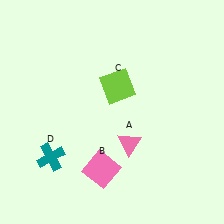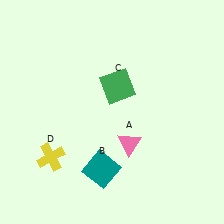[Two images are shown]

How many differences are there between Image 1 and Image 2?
There are 3 differences between the two images.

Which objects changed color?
B changed from pink to teal. C changed from lime to green. D changed from teal to yellow.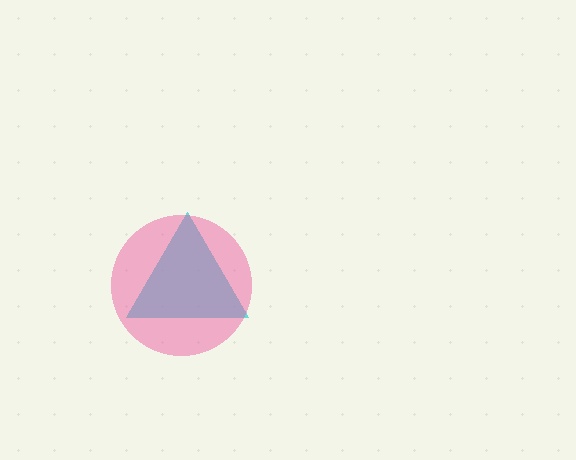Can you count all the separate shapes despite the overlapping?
Yes, there are 2 separate shapes.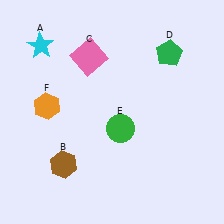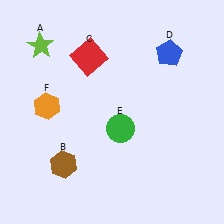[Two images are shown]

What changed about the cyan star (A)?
In Image 1, A is cyan. In Image 2, it changed to lime.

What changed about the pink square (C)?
In Image 1, C is pink. In Image 2, it changed to red.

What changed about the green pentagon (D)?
In Image 1, D is green. In Image 2, it changed to blue.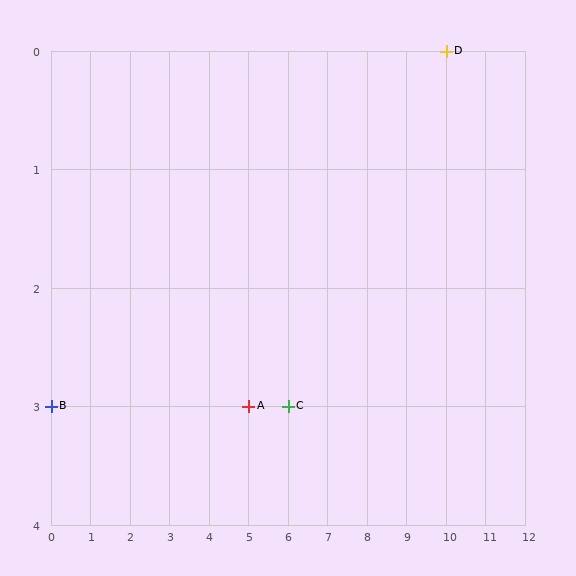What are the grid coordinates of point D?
Point D is at grid coordinates (10, 0).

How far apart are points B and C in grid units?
Points B and C are 6 columns apart.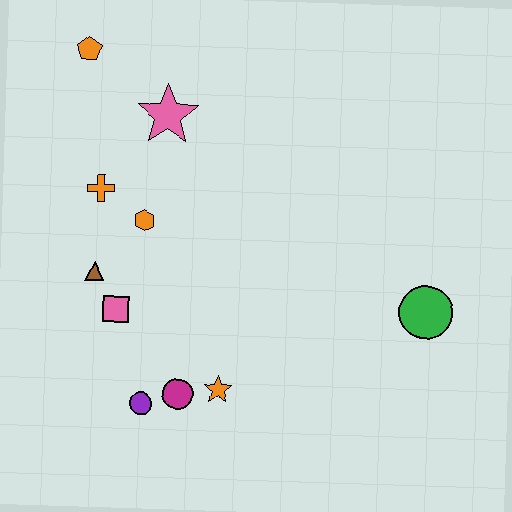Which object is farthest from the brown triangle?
The green circle is farthest from the brown triangle.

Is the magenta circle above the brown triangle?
No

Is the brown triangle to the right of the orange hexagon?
No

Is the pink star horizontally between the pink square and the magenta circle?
Yes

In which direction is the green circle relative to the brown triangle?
The green circle is to the right of the brown triangle.